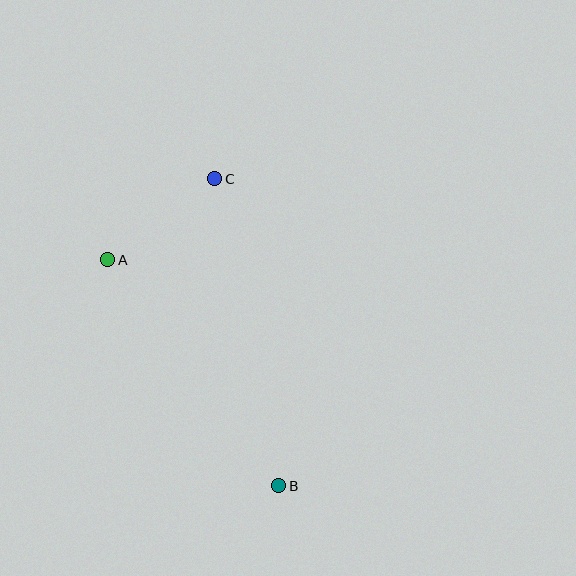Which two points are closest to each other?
Points A and C are closest to each other.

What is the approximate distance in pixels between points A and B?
The distance between A and B is approximately 284 pixels.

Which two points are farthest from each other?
Points B and C are farthest from each other.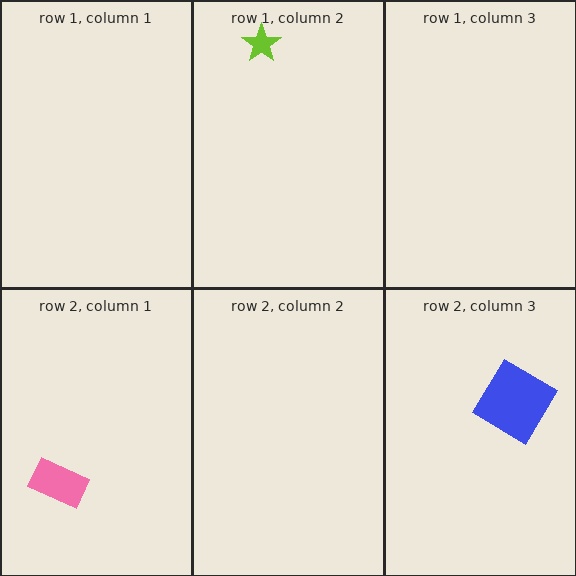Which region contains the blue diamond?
The row 2, column 3 region.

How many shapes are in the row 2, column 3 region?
1.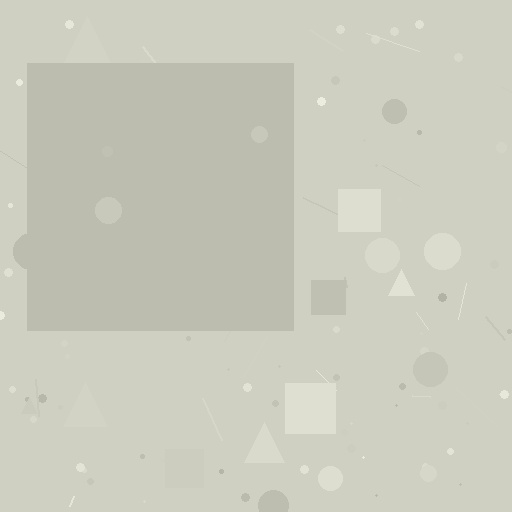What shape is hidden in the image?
A square is hidden in the image.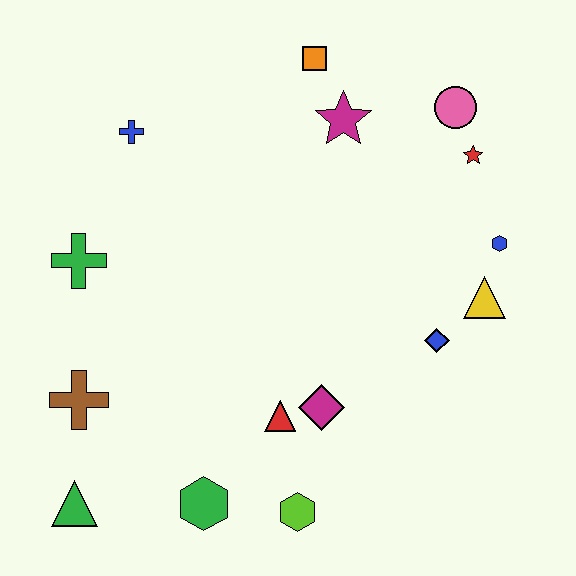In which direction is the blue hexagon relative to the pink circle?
The blue hexagon is below the pink circle.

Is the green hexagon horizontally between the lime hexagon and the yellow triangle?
No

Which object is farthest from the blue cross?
The lime hexagon is farthest from the blue cross.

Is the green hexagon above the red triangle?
No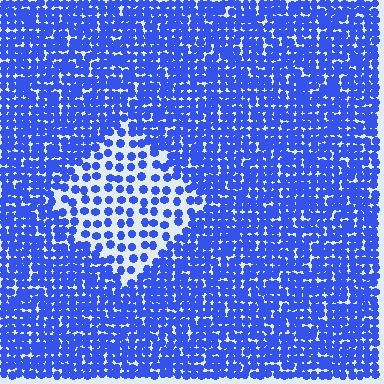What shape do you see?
I see a diamond.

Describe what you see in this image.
The image contains small blue elements arranged at two different densities. A diamond-shaped region is visible where the elements are less densely packed than the surrounding area.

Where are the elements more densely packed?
The elements are more densely packed outside the diamond boundary.